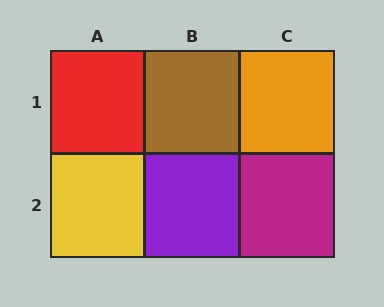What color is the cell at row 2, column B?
Purple.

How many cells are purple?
1 cell is purple.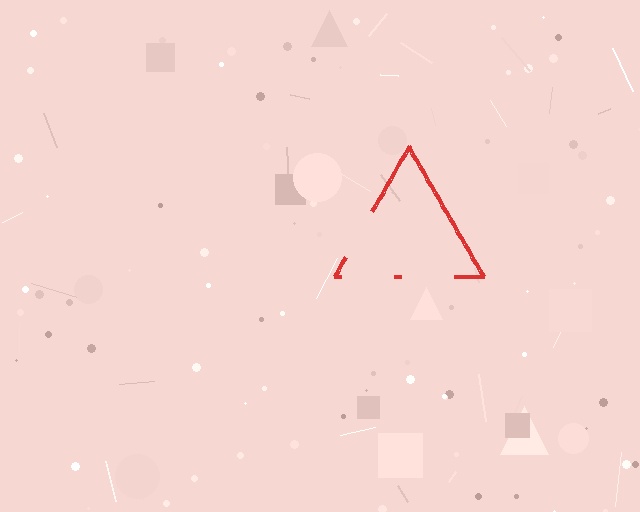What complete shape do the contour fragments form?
The contour fragments form a triangle.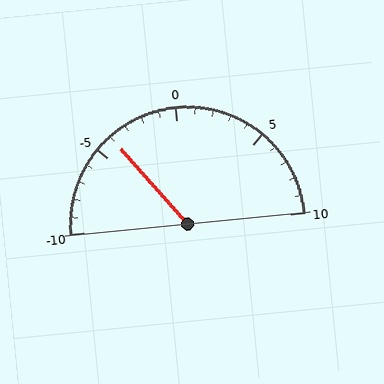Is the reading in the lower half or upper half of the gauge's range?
The reading is in the lower half of the range (-10 to 10).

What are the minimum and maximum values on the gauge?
The gauge ranges from -10 to 10.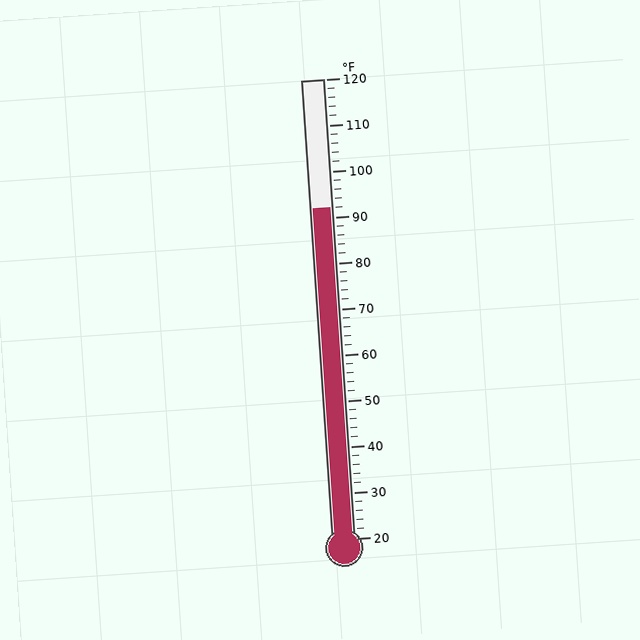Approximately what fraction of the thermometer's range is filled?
The thermometer is filled to approximately 70% of its range.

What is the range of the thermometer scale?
The thermometer scale ranges from 20°F to 120°F.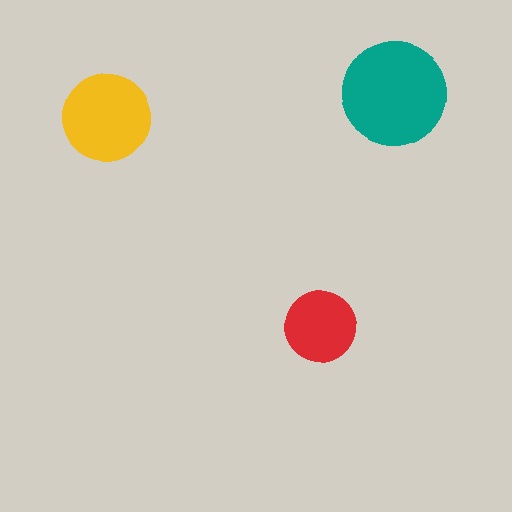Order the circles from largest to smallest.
the teal one, the yellow one, the red one.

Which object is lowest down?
The red circle is bottommost.